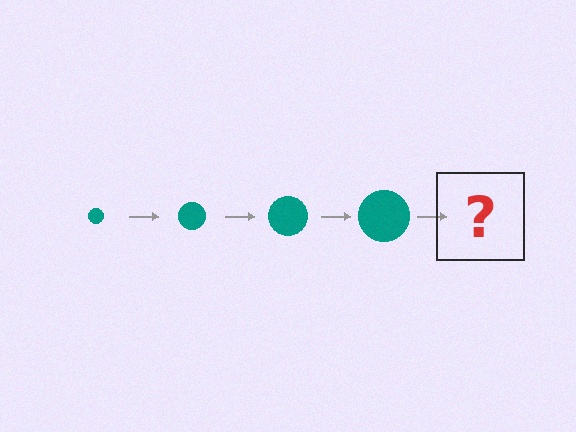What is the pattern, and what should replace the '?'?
The pattern is that the circle gets progressively larger each step. The '?' should be a teal circle, larger than the previous one.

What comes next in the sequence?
The next element should be a teal circle, larger than the previous one.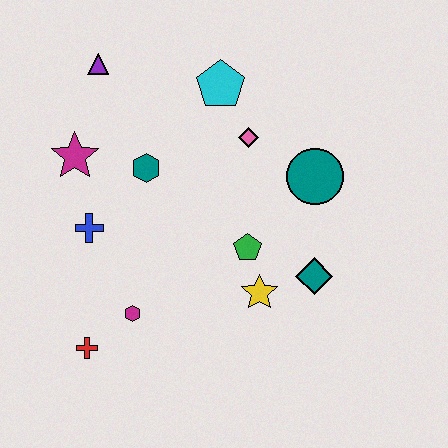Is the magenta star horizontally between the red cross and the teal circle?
No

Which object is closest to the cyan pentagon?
The pink diamond is closest to the cyan pentagon.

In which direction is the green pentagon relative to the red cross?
The green pentagon is to the right of the red cross.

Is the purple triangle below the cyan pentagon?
No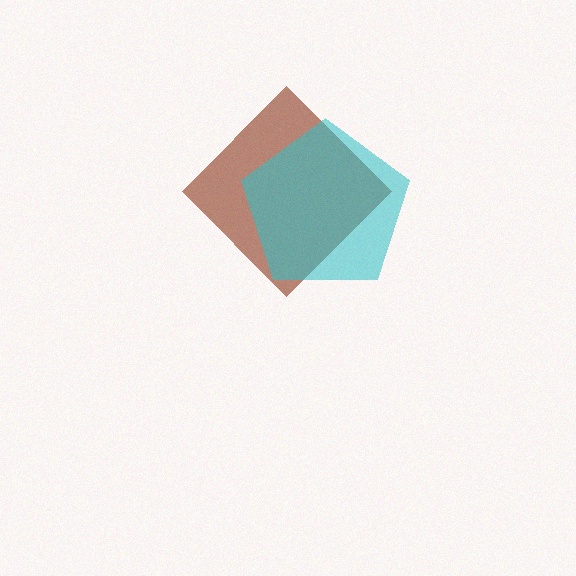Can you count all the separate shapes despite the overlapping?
Yes, there are 2 separate shapes.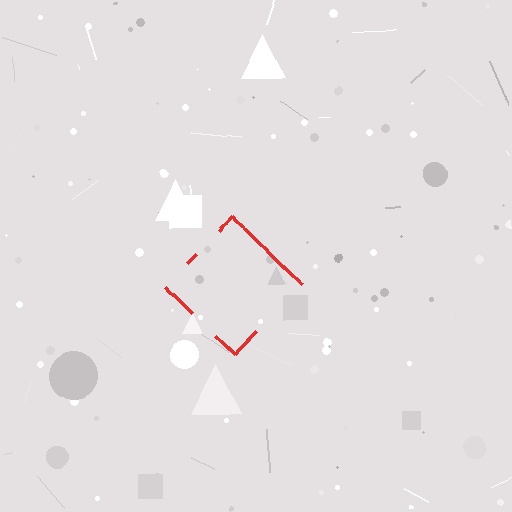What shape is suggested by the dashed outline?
The dashed outline suggests a diamond.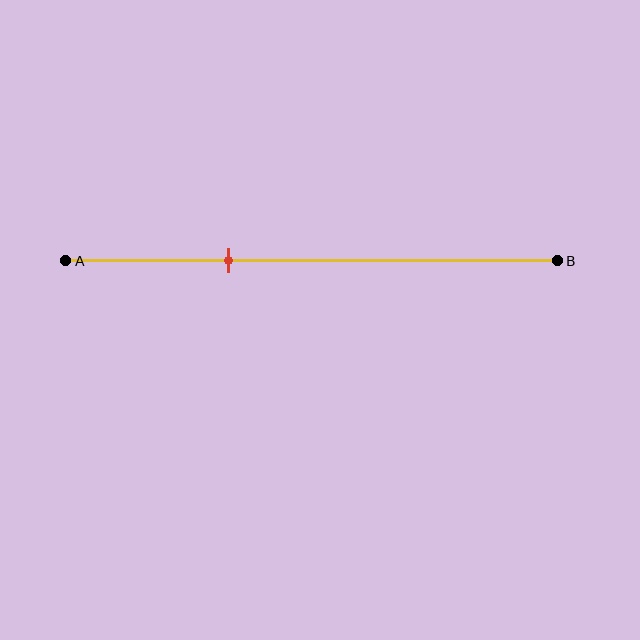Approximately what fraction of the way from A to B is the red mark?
The red mark is approximately 35% of the way from A to B.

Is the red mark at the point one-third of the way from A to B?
Yes, the mark is approximately at the one-third point.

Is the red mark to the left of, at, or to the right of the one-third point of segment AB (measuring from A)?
The red mark is approximately at the one-third point of segment AB.